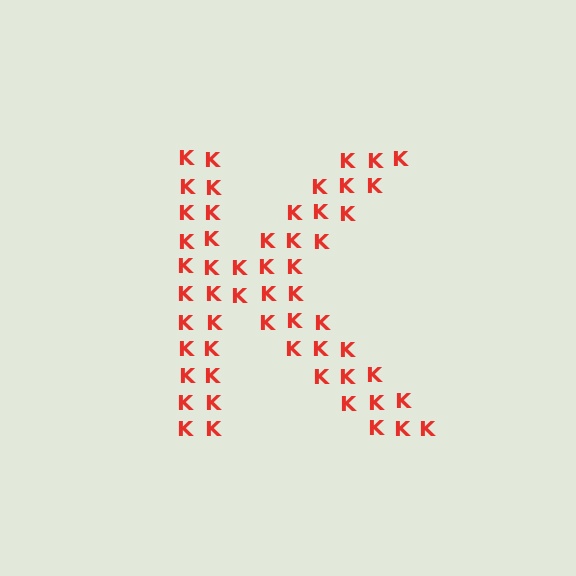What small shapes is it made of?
It is made of small letter K's.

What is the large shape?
The large shape is the letter K.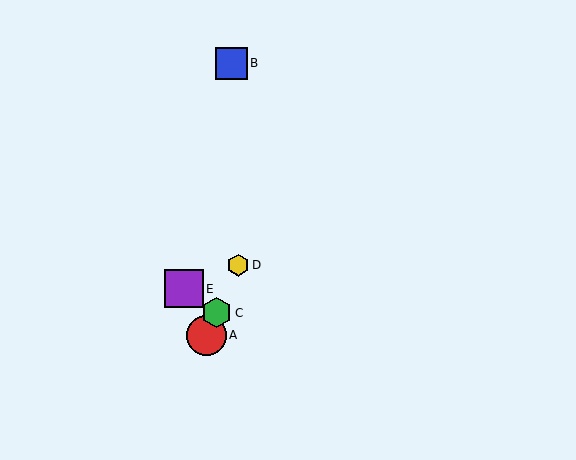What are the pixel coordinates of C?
Object C is at (217, 313).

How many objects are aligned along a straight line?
3 objects (A, C, D) are aligned along a straight line.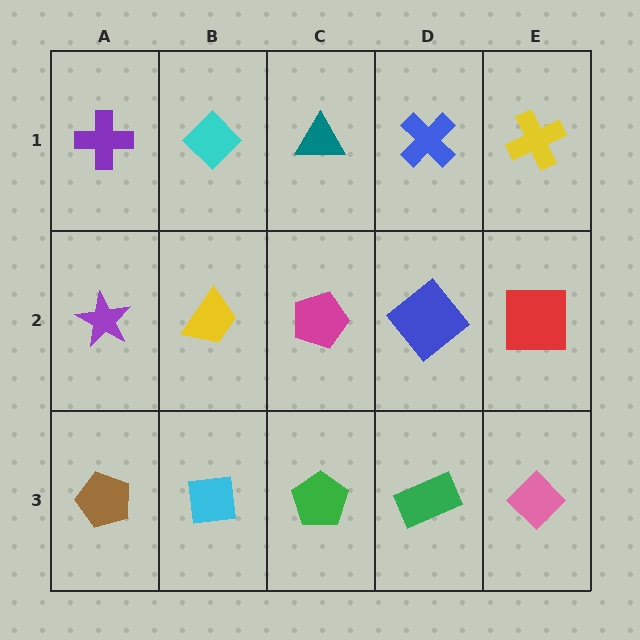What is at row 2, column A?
A purple star.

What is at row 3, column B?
A cyan square.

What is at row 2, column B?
A yellow trapezoid.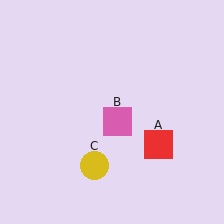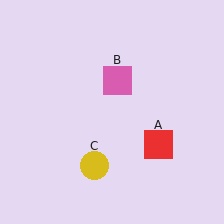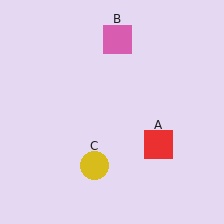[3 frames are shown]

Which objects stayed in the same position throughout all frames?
Red square (object A) and yellow circle (object C) remained stationary.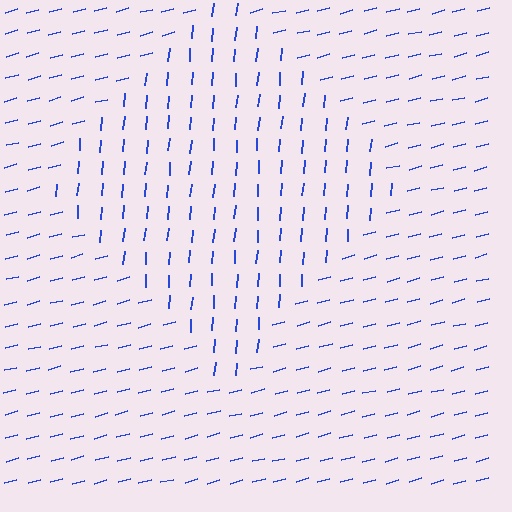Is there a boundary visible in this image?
Yes, there is a texture boundary formed by a change in line orientation.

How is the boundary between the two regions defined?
The boundary is defined purely by a change in line orientation (approximately 70 degrees difference). All lines are the same color and thickness.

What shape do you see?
I see a diamond.